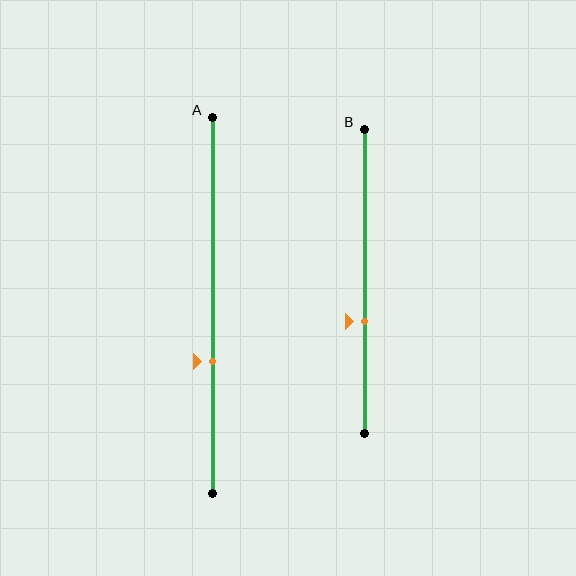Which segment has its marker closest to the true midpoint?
Segment B has its marker closest to the true midpoint.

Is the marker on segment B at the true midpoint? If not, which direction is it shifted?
No, the marker on segment B is shifted downward by about 13% of the segment length.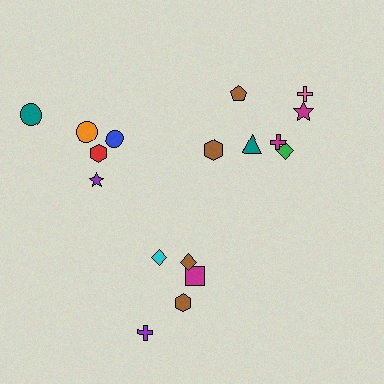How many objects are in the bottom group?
There are 5 objects.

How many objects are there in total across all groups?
There are 17 objects.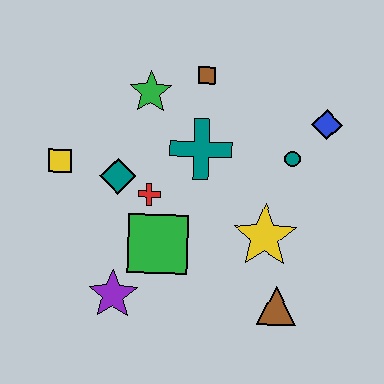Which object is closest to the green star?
The brown square is closest to the green star.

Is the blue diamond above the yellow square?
Yes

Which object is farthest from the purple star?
The blue diamond is farthest from the purple star.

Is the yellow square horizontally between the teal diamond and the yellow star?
No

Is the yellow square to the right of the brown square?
No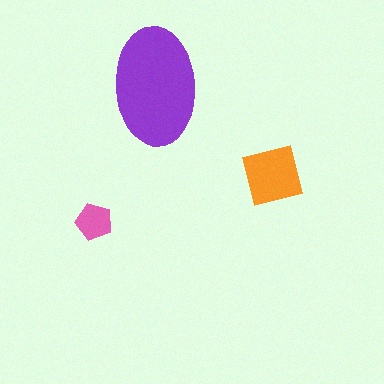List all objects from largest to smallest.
The purple ellipse, the orange square, the pink pentagon.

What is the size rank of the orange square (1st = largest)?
2nd.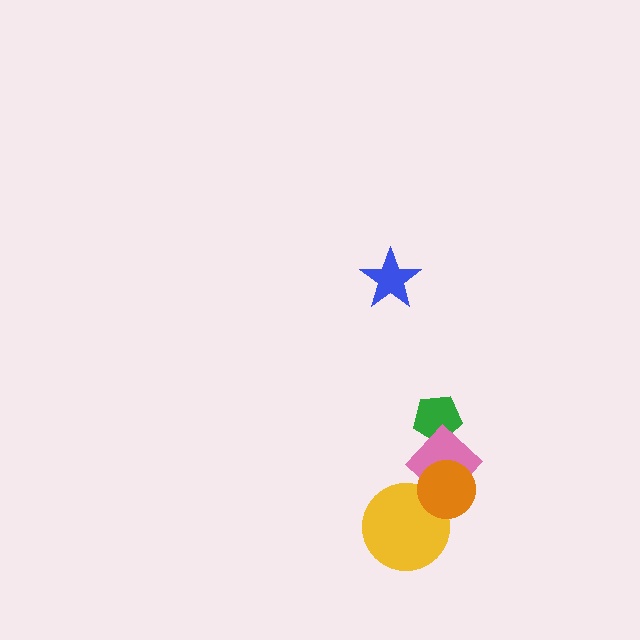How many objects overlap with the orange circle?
2 objects overlap with the orange circle.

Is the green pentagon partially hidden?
Yes, it is partially covered by another shape.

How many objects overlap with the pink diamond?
3 objects overlap with the pink diamond.